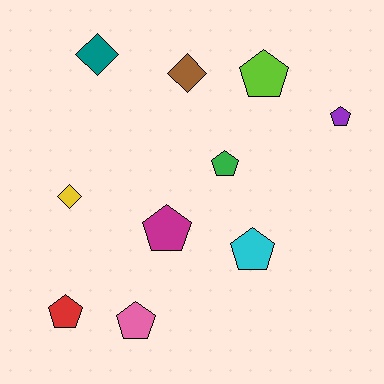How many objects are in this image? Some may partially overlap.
There are 10 objects.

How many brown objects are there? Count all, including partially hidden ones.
There is 1 brown object.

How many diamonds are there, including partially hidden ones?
There are 3 diamonds.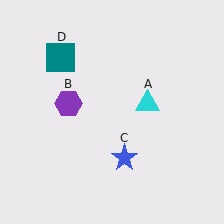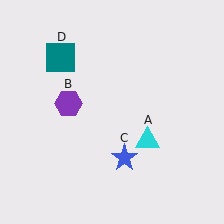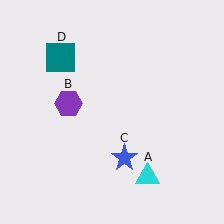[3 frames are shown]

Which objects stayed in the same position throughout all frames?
Purple hexagon (object B) and blue star (object C) and teal square (object D) remained stationary.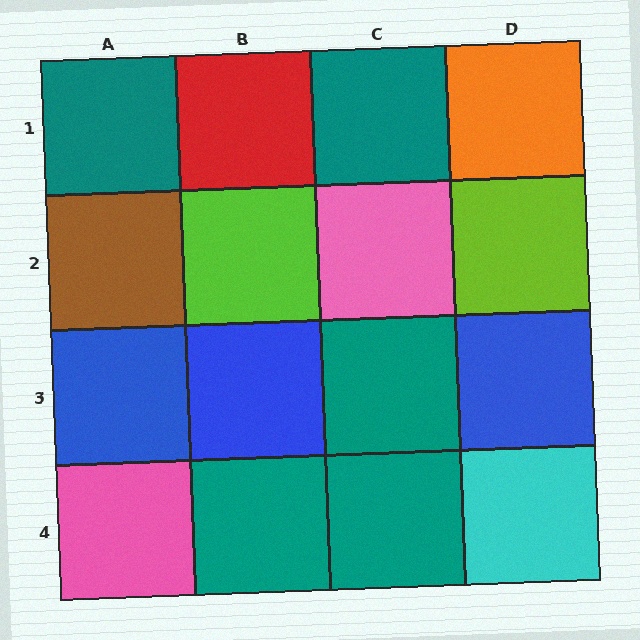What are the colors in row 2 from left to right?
Brown, lime, pink, lime.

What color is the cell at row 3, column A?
Blue.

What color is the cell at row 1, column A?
Teal.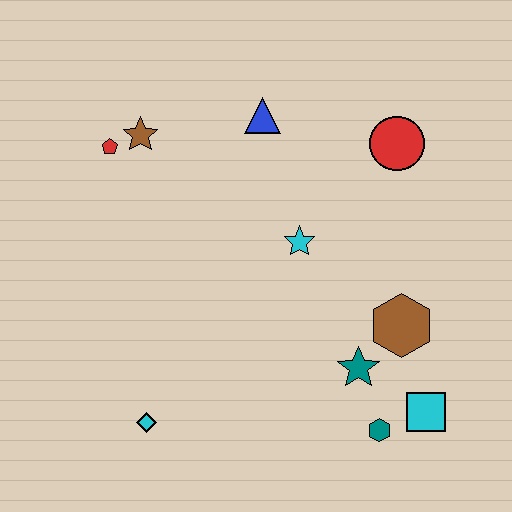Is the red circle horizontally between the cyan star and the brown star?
No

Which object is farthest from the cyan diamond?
The red circle is farthest from the cyan diamond.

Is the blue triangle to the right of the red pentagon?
Yes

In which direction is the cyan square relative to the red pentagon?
The cyan square is to the right of the red pentagon.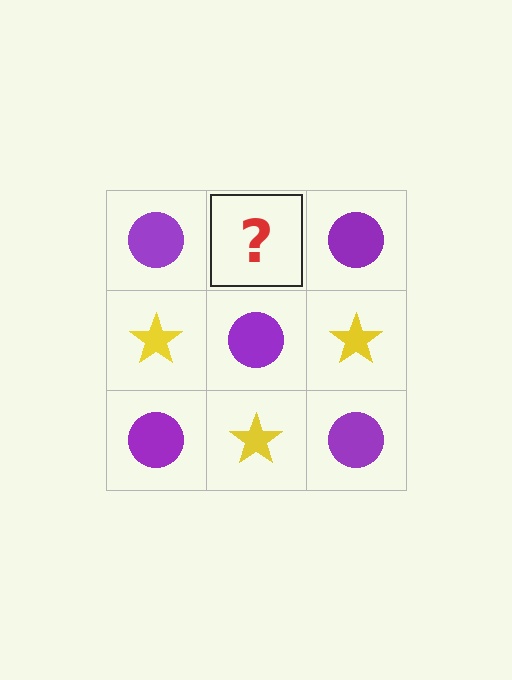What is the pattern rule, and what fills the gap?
The rule is that it alternates purple circle and yellow star in a checkerboard pattern. The gap should be filled with a yellow star.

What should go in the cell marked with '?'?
The missing cell should contain a yellow star.